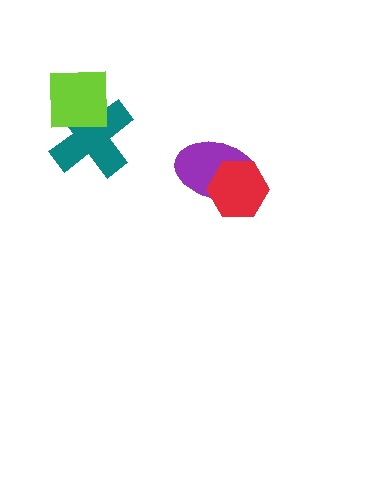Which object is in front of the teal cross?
The lime square is in front of the teal cross.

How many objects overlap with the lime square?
1 object overlaps with the lime square.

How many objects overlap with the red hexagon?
1 object overlaps with the red hexagon.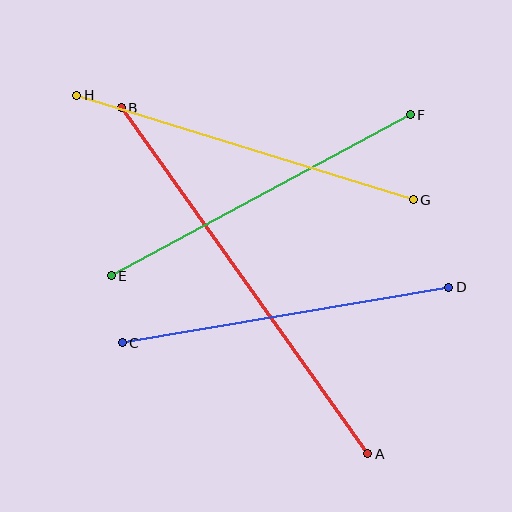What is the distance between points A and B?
The distance is approximately 425 pixels.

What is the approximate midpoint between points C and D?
The midpoint is at approximately (285, 315) pixels.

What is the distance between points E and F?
The distance is approximately 339 pixels.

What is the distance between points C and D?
The distance is approximately 331 pixels.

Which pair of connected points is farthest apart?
Points A and B are farthest apart.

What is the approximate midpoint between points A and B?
The midpoint is at approximately (245, 281) pixels.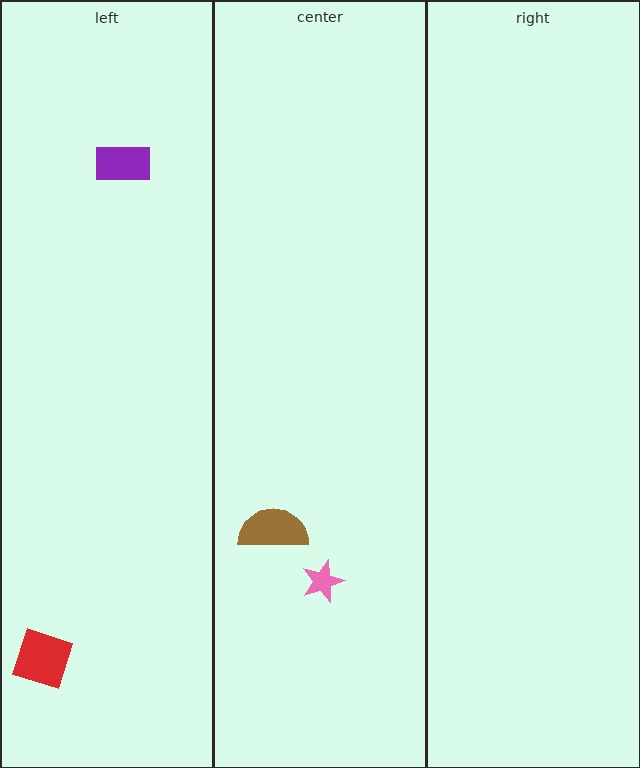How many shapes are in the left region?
2.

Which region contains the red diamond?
The left region.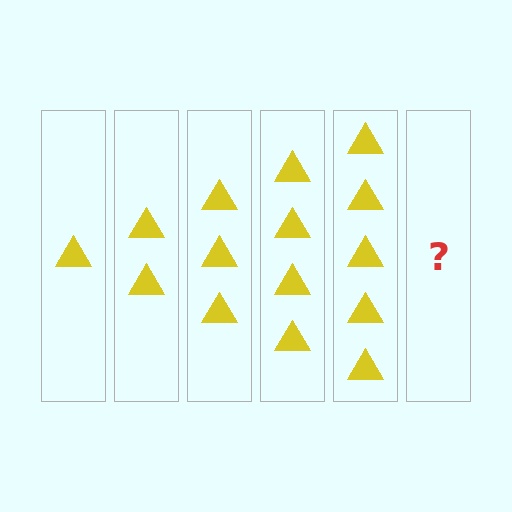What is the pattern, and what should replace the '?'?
The pattern is that each step adds one more triangle. The '?' should be 6 triangles.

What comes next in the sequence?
The next element should be 6 triangles.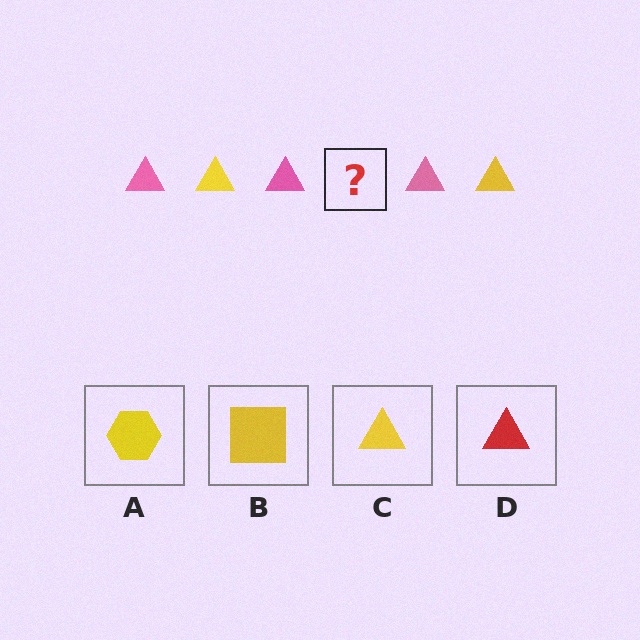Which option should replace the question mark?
Option C.